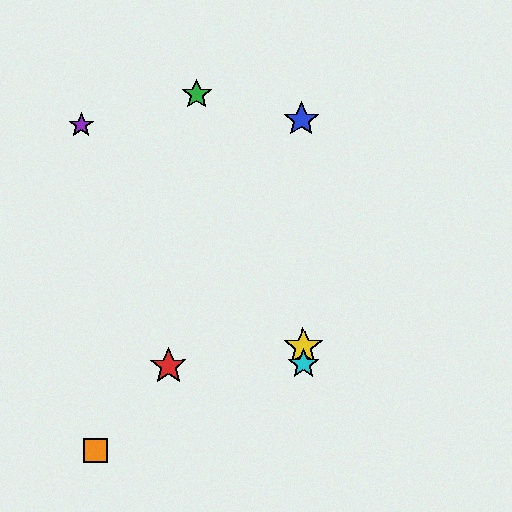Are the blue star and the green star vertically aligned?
No, the blue star is at x≈301 and the green star is at x≈197.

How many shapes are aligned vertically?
3 shapes (the blue star, the yellow star, the cyan star) are aligned vertically.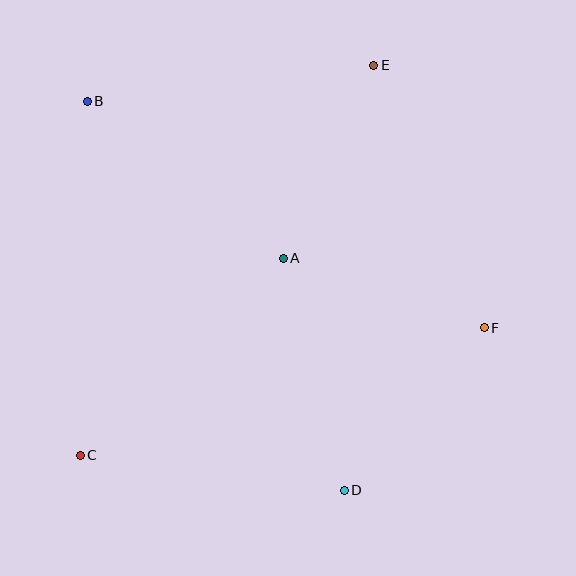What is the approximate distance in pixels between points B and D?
The distance between B and D is approximately 466 pixels.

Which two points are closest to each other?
Points A and F are closest to each other.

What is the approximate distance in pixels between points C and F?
The distance between C and F is approximately 424 pixels.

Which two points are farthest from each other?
Points C and E are farthest from each other.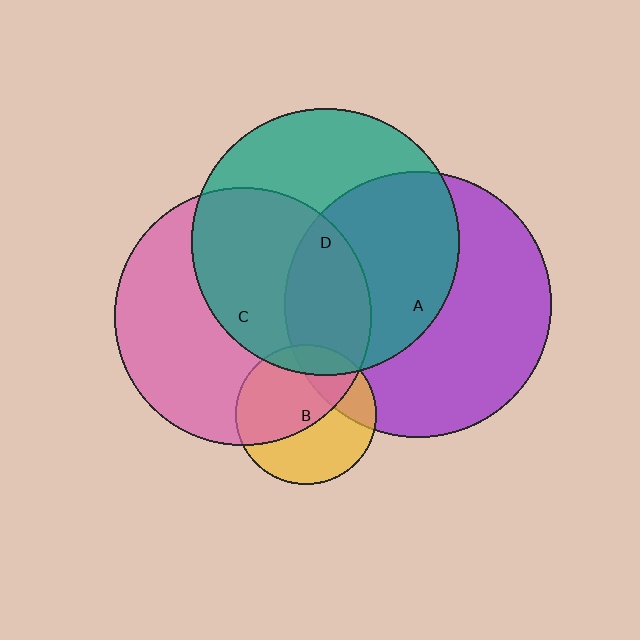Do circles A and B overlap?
Yes.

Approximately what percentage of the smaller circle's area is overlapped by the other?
Approximately 25%.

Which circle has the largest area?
Circle D (teal).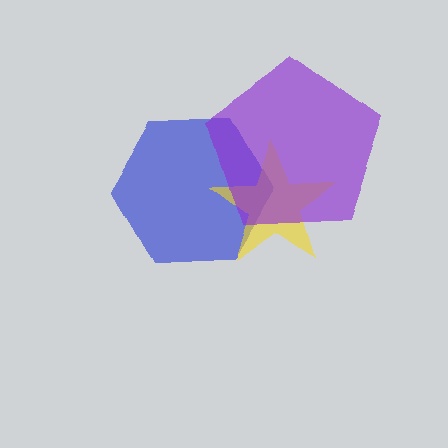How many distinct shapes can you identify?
There are 3 distinct shapes: a blue hexagon, a yellow star, a purple pentagon.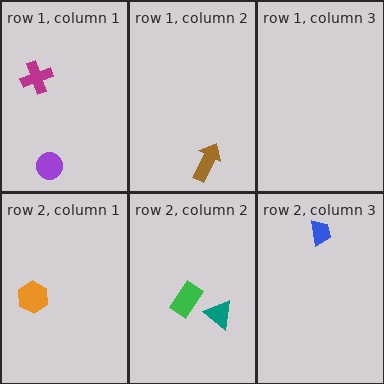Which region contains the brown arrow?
The row 1, column 2 region.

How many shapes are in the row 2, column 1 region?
1.